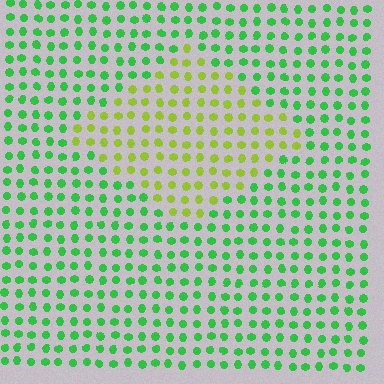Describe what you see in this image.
The image is filled with small green elements in a uniform arrangement. A diamond-shaped region is visible where the elements are tinted to a slightly different hue, forming a subtle color boundary.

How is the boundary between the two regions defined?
The boundary is defined purely by a slight shift in hue (about 48 degrees). Spacing, size, and orientation are identical on both sides.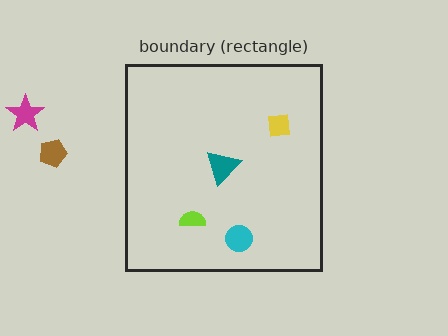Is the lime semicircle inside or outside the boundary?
Inside.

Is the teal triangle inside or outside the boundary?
Inside.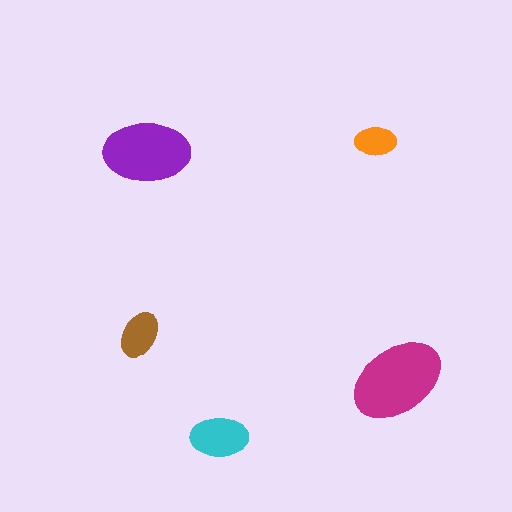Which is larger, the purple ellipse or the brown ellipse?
The purple one.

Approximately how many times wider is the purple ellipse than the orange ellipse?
About 2 times wider.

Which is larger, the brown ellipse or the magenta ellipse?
The magenta one.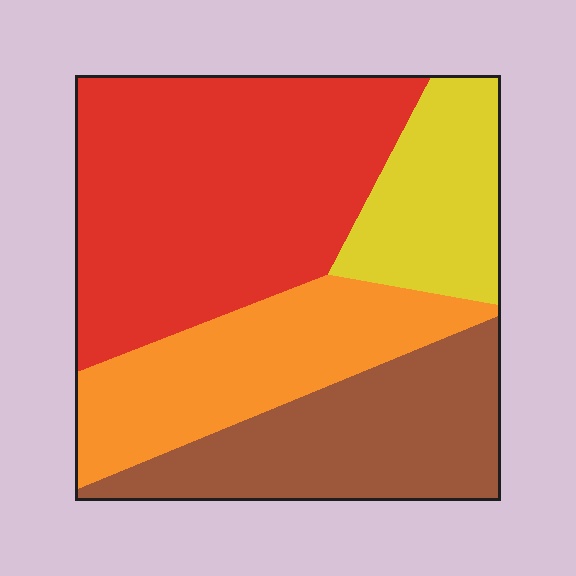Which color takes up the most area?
Red, at roughly 40%.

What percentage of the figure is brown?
Brown takes up about one quarter (1/4) of the figure.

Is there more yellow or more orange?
Orange.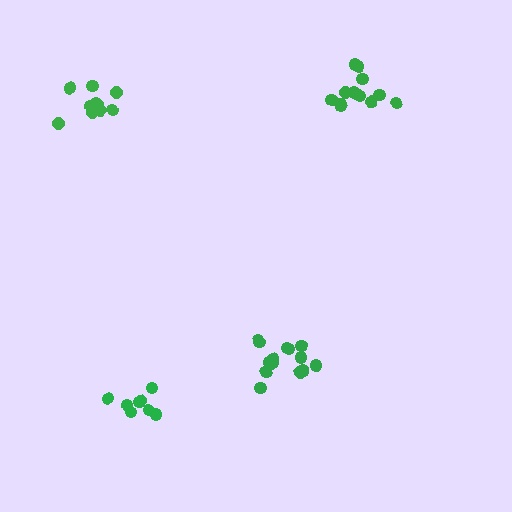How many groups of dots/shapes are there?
There are 4 groups.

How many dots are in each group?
Group 1: 13 dots, Group 2: 14 dots, Group 3: 13 dots, Group 4: 8 dots (48 total).